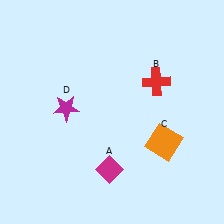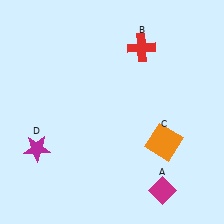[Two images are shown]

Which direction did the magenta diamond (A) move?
The magenta diamond (A) moved right.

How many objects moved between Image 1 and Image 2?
3 objects moved between the two images.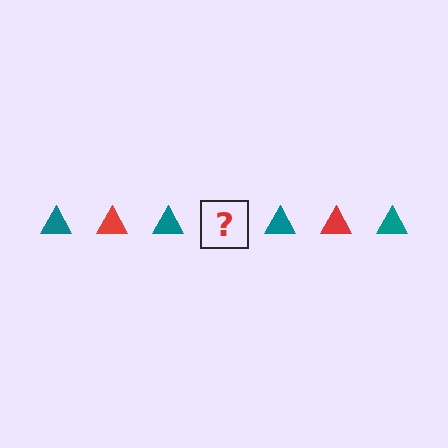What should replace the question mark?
The question mark should be replaced with a red triangle.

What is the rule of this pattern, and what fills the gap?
The rule is that the pattern cycles through teal, red triangles. The gap should be filled with a red triangle.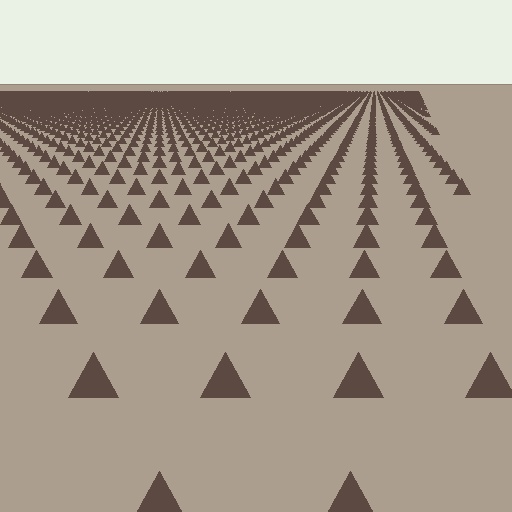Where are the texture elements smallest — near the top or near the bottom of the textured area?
Near the top.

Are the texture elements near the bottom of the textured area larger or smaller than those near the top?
Larger. Near the bottom, elements are closer to the viewer and appear at a bigger on-screen size.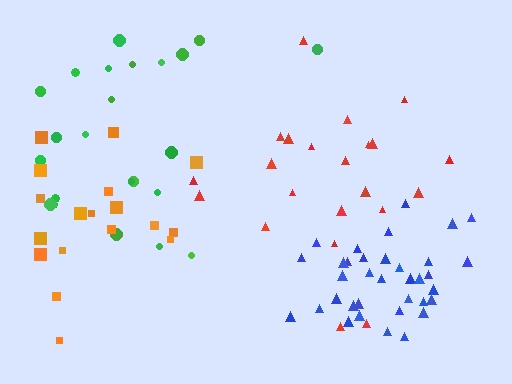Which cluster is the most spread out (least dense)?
Orange.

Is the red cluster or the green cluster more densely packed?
Red.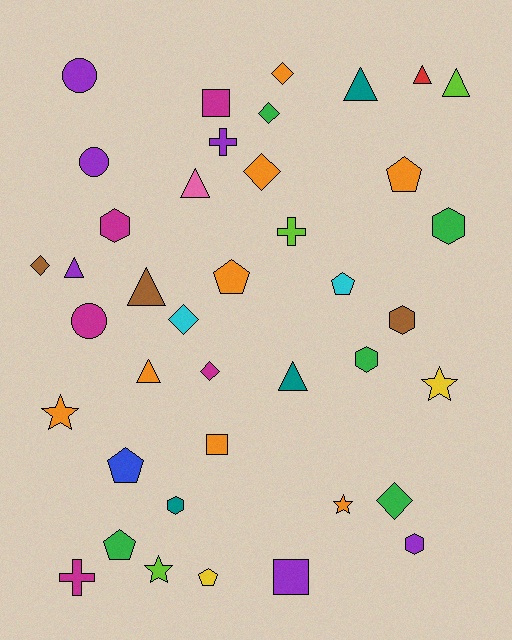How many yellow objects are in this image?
There are 2 yellow objects.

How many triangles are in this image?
There are 8 triangles.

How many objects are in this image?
There are 40 objects.